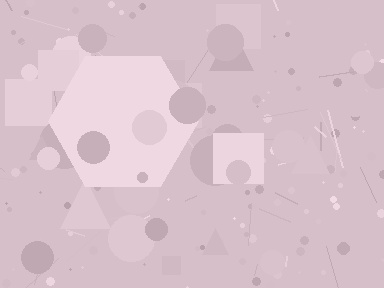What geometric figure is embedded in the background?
A hexagon is embedded in the background.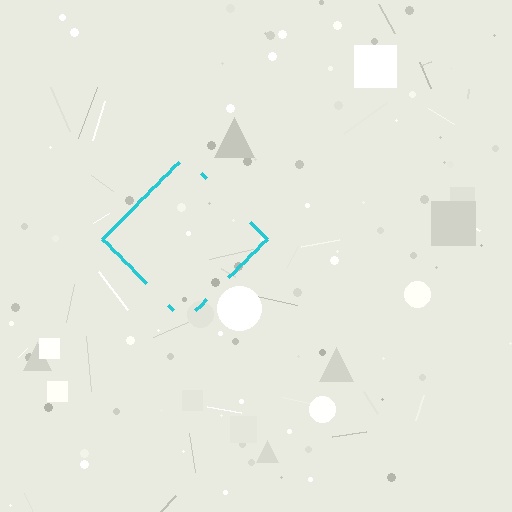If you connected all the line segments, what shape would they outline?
They would outline a diamond.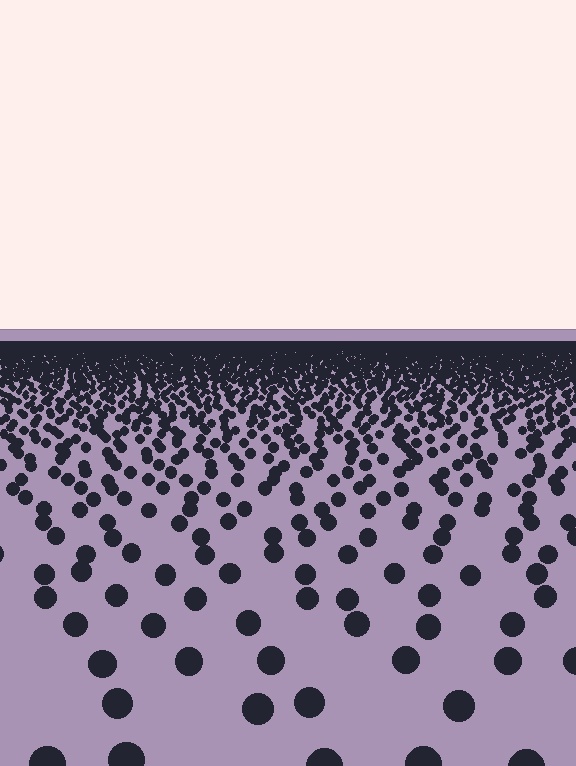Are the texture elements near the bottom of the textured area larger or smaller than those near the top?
Larger. Near the bottom, elements are closer to the viewer and appear at a bigger on-screen size.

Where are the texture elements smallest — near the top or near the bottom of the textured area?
Near the top.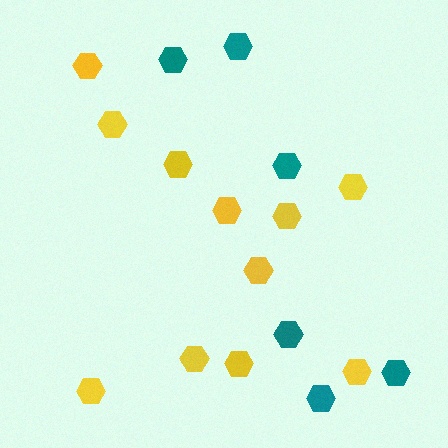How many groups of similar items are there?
There are 2 groups: one group of teal hexagons (6) and one group of yellow hexagons (11).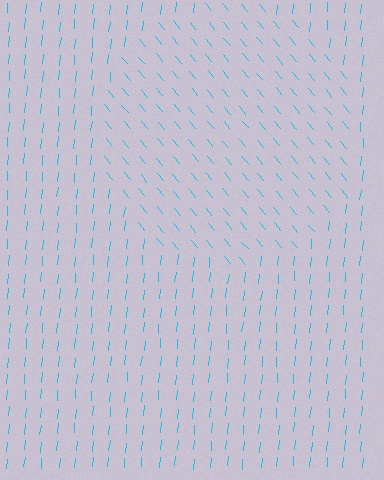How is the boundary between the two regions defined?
The boundary is defined purely by a change in line orientation (approximately 45 degrees difference). All lines are the same color and thickness.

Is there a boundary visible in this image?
Yes, there is a texture boundary formed by a change in line orientation.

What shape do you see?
I see a circle.